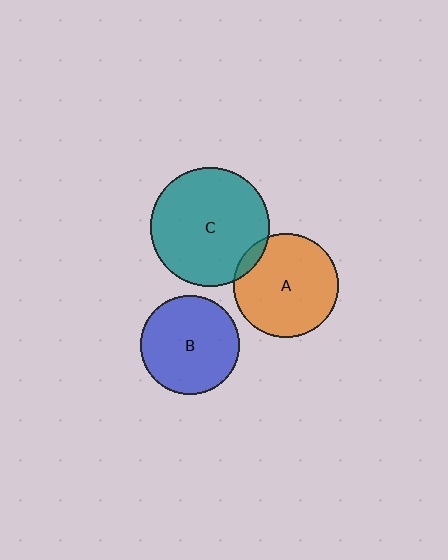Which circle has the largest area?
Circle C (teal).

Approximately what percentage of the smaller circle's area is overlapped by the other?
Approximately 5%.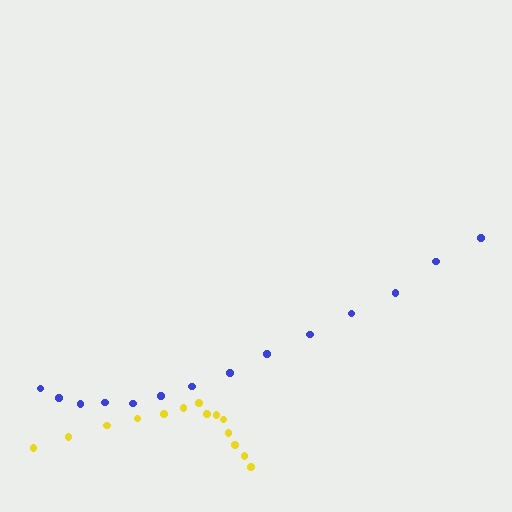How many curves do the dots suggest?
There are 2 distinct paths.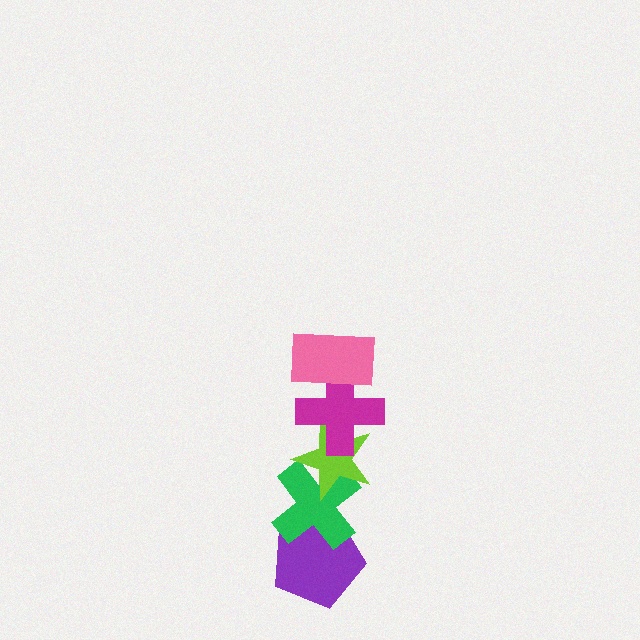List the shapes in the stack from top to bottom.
From top to bottom: the pink rectangle, the magenta cross, the lime star, the green cross, the purple pentagon.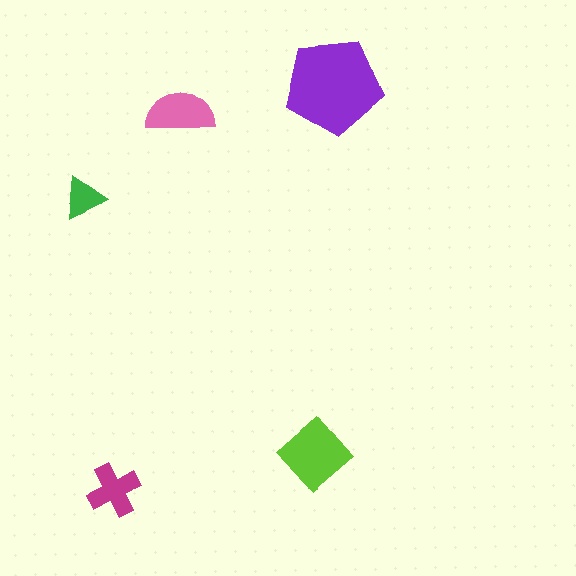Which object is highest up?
The purple pentagon is topmost.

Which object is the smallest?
The green triangle.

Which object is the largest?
The purple pentagon.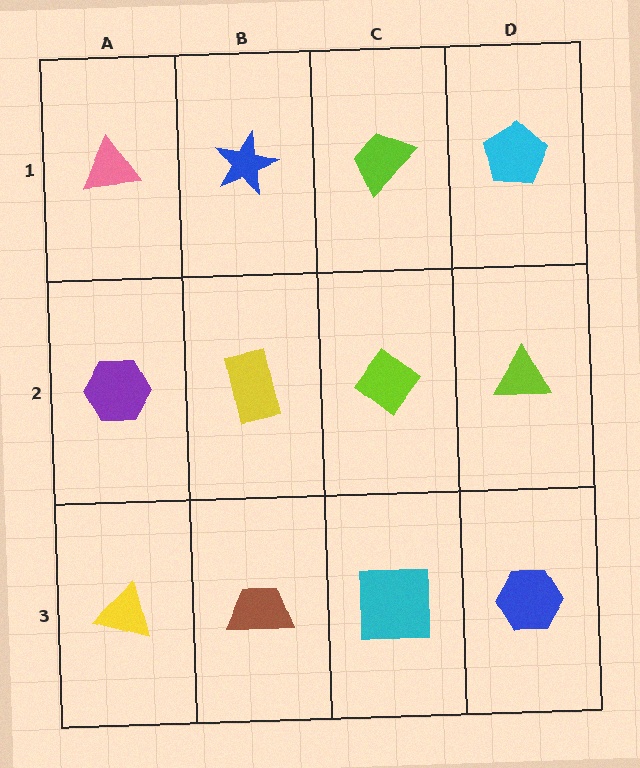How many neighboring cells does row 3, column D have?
2.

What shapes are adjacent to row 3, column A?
A purple hexagon (row 2, column A), a brown trapezoid (row 3, column B).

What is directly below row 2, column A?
A yellow triangle.